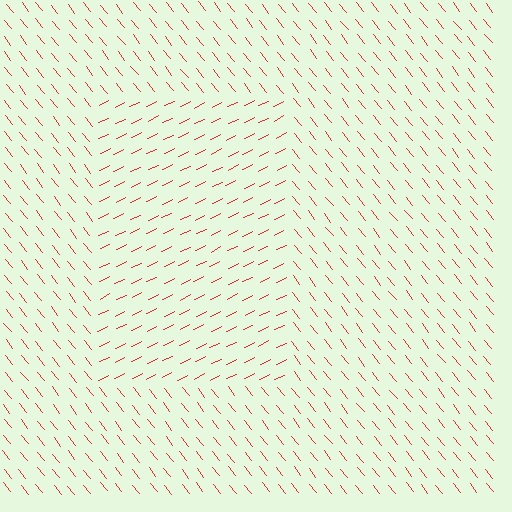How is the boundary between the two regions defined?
The boundary is defined purely by a change in line orientation (approximately 77 degrees difference). All lines are the same color and thickness.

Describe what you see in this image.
The image is filled with small red line segments. A rectangle region in the image has lines oriented differently from the surrounding lines, creating a visible texture boundary.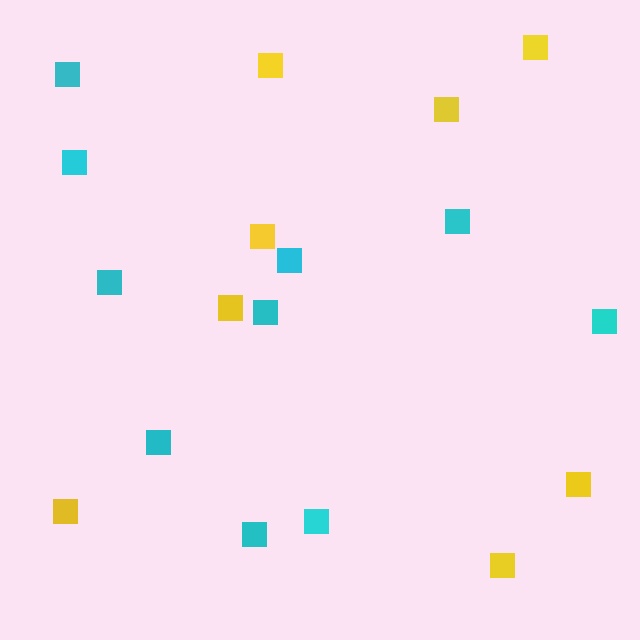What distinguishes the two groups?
There are 2 groups: one group of cyan squares (10) and one group of yellow squares (8).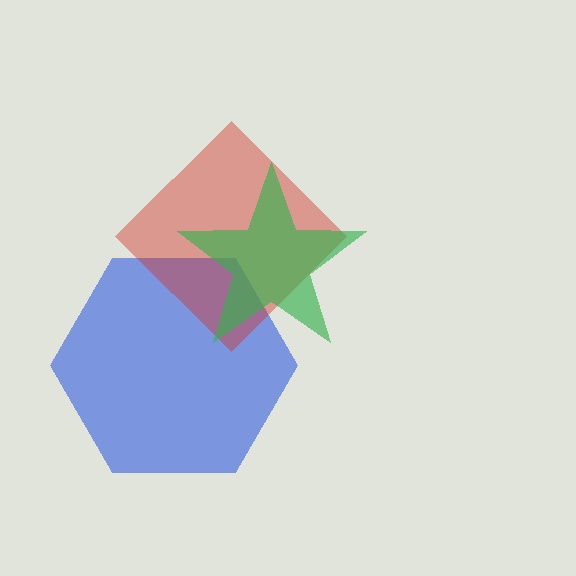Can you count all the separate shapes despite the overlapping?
Yes, there are 3 separate shapes.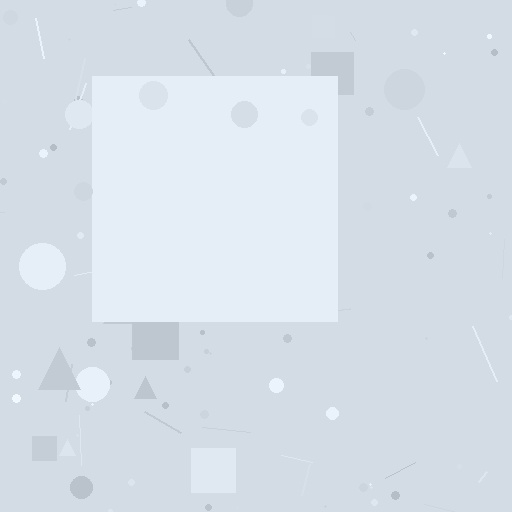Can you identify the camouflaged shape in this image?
The camouflaged shape is a square.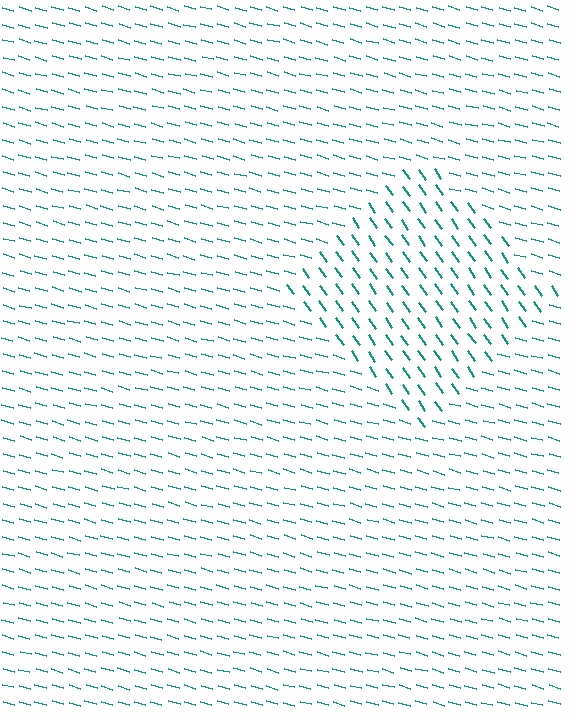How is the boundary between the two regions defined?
The boundary is defined purely by a change in line orientation (approximately 39 degrees difference). All lines are the same color and thickness.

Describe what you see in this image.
The image is filled with small teal line segments. A diamond region in the image has lines oriented differently from the surrounding lines, creating a visible texture boundary.